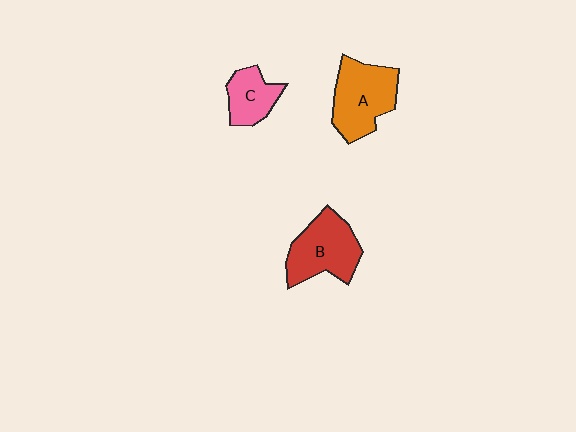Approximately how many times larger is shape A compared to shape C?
Approximately 1.7 times.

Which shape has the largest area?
Shape A (orange).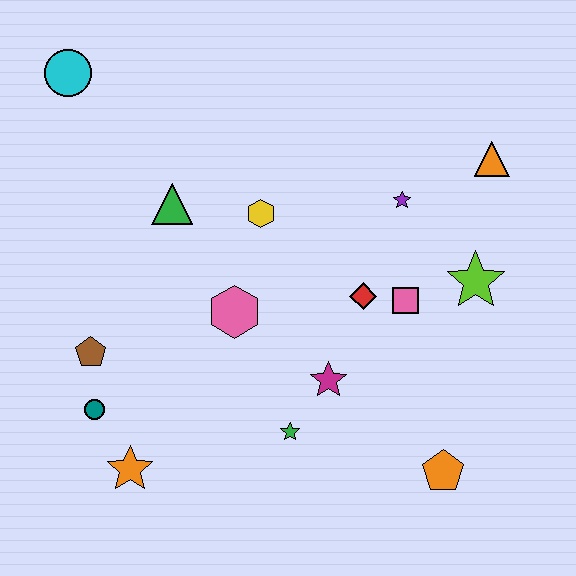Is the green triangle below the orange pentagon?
No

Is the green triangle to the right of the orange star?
Yes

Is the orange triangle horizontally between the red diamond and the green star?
No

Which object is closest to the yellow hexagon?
The green triangle is closest to the yellow hexagon.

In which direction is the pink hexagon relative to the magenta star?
The pink hexagon is to the left of the magenta star.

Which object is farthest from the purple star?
The orange star is farthest from the purple star.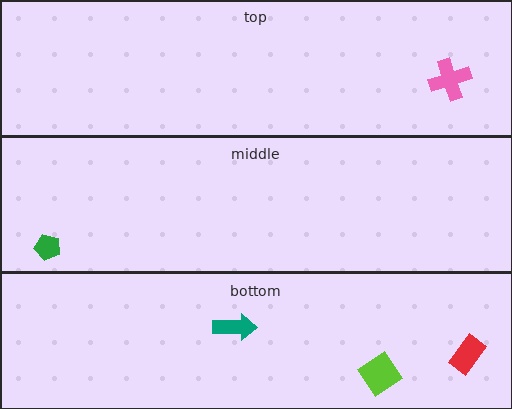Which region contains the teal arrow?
The bottom region.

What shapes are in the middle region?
The green pentagon.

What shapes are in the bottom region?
The lime diamond, the red rectangle, the teal arrow.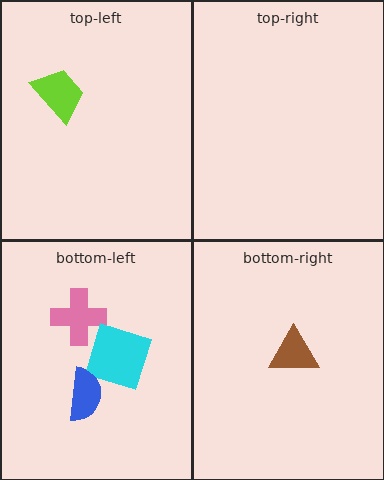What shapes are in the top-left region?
The lime trapezoid.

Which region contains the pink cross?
The bottom-left region.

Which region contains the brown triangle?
The bottom-right region.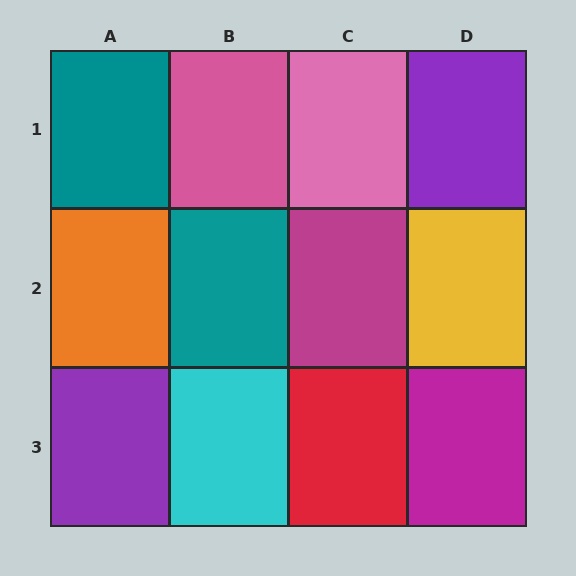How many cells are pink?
2 cells are pink.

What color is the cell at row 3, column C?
Red.